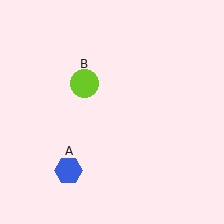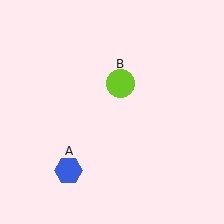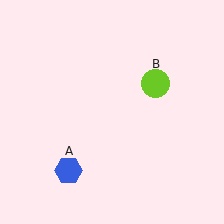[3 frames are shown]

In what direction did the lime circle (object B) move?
The lime circle (object B) moved right.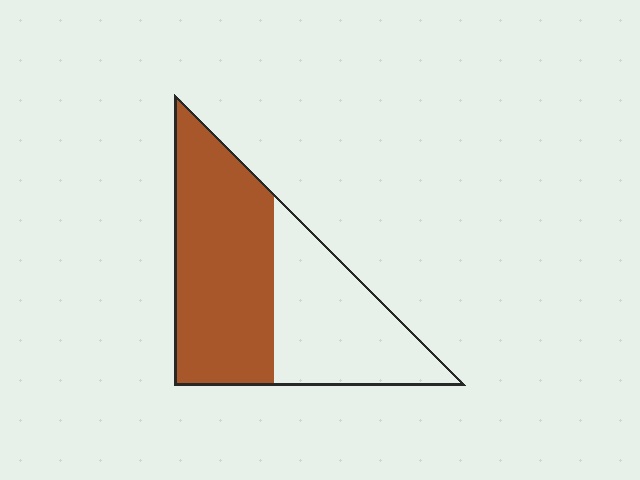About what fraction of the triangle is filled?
About three fifths (3/5).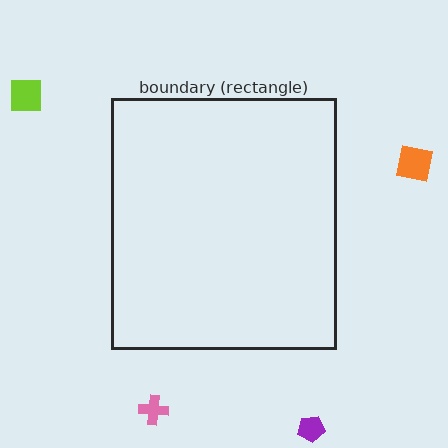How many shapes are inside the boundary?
0 inside, 4 outside.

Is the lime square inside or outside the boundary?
Outside.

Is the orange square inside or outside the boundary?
Outside.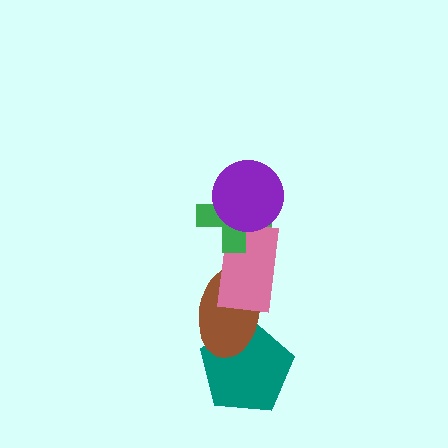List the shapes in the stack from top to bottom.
From top to bottom: the purple circle, the green cross, the pink rectangle, the brown ellipse, the teal pentagon.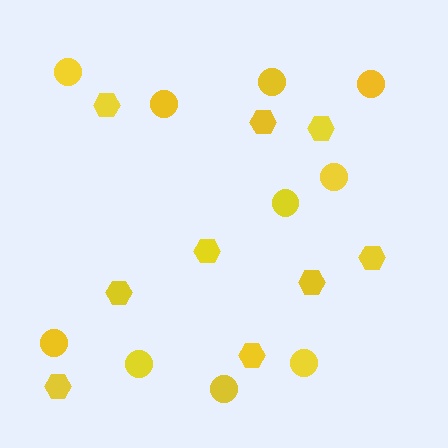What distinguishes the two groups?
There are 2 groups: one group of hexagons (9) and one group of circles (10).